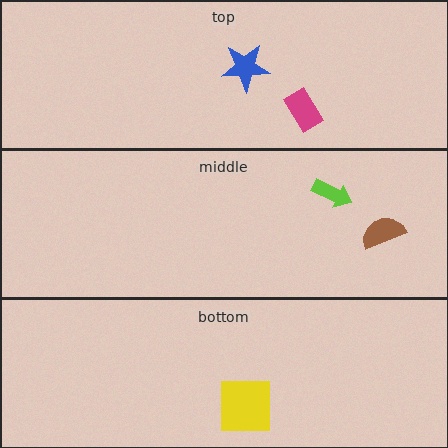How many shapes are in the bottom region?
1.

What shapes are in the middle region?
The brown semicircle, the lime arrow.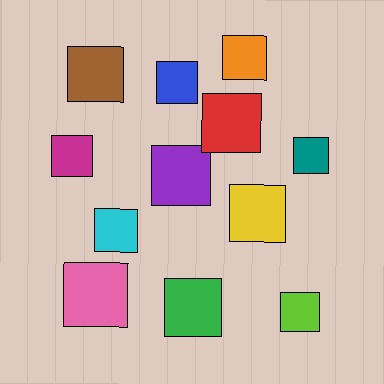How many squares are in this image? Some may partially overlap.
There are 12 squares.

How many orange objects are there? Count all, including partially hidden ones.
There is 1 orange object.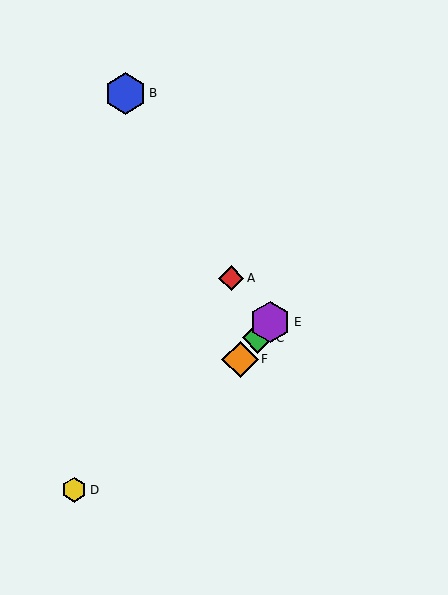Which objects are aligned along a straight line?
Objects C, E, F are aligned along a straight line.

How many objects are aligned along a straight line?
3 objects (C, E, F) are aligned along a straight line.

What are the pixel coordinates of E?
Object E is at (270, 322).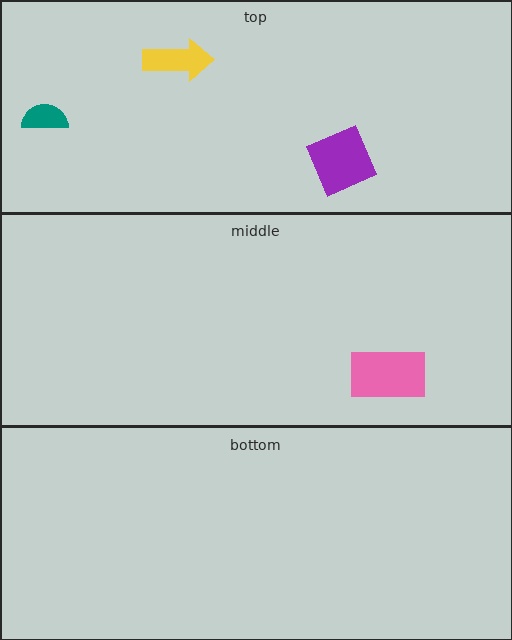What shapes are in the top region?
The teal semicircle, the purple square, the yellow arrow.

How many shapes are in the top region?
3.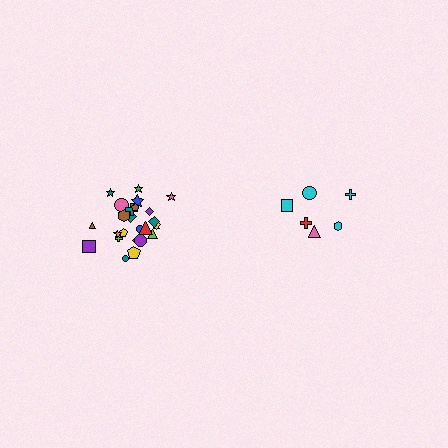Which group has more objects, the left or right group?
The left group.